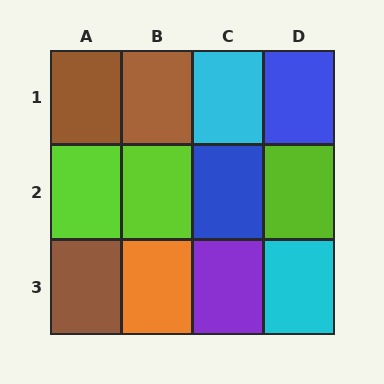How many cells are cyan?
2 cells are cyan.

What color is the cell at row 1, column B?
Brown.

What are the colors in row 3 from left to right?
Brown, orange, purple, cyan.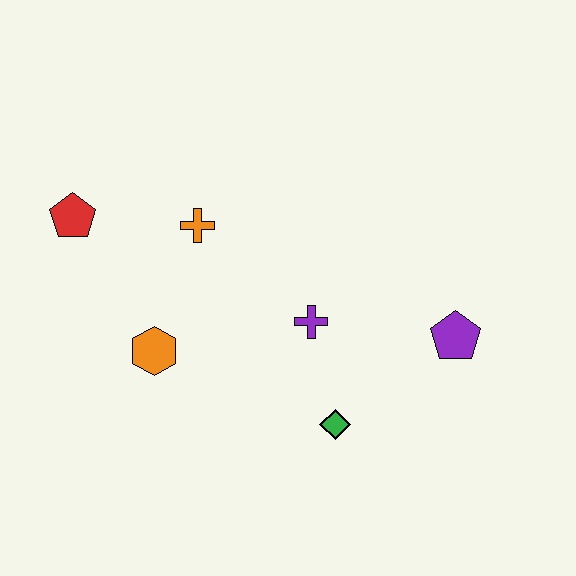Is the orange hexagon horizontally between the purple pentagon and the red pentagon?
Yes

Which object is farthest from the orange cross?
The purple pentagon is farthest from the orange cross.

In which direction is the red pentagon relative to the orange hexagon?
The red pentagon is above the orange hexagon.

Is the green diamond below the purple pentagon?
Yes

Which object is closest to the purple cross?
The green diamond is closest to the purple cross.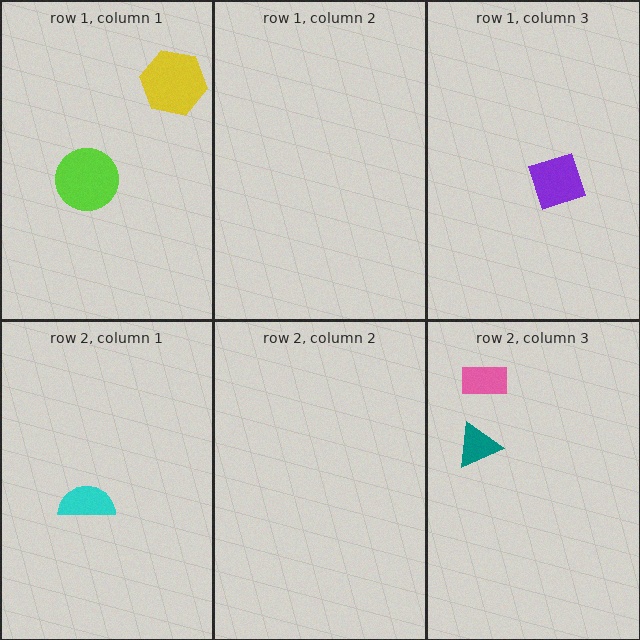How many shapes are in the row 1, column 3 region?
1.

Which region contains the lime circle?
The row 1, column 1 region.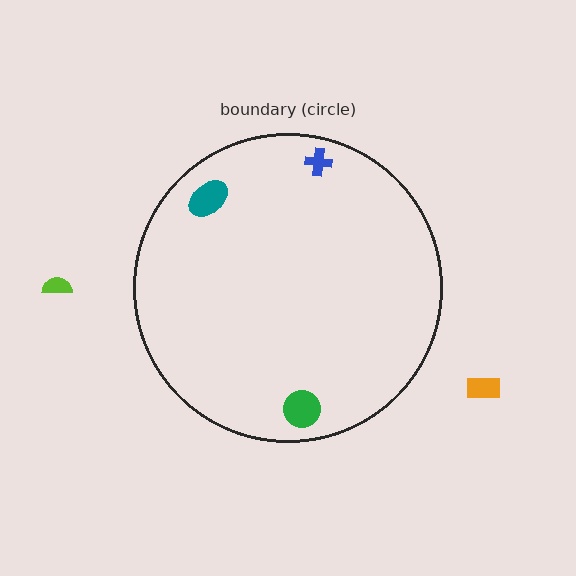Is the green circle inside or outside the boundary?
Inside.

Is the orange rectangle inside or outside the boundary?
Outside.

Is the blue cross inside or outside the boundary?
Inside.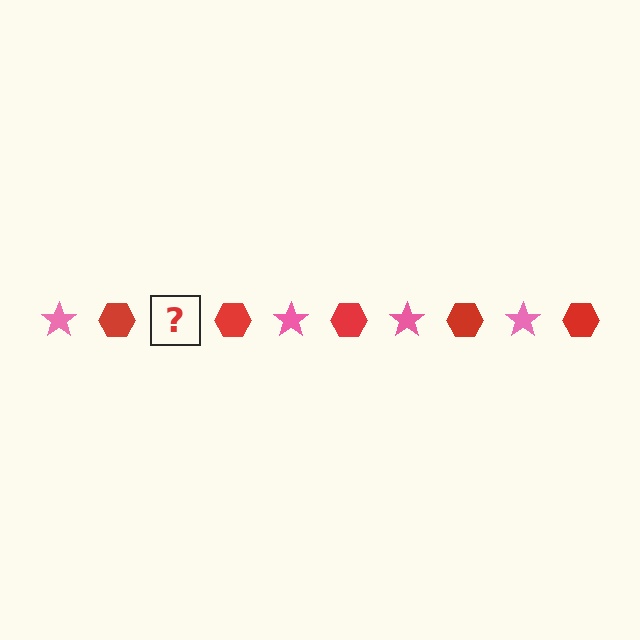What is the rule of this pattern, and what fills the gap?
The rule is that the pattern alternates between pink star and red hexagon. The gap should be filled with a pink star.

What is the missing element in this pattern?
The missing element is a pink star.